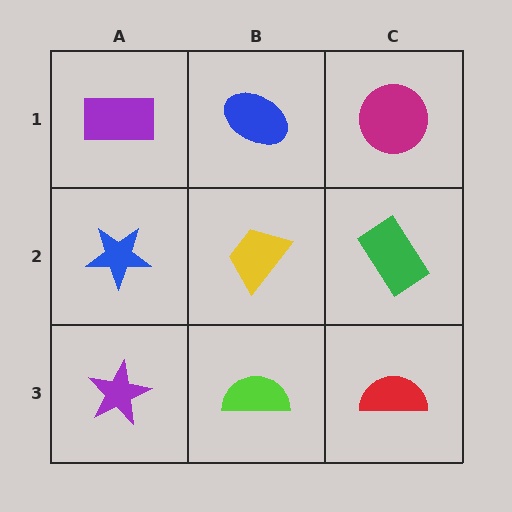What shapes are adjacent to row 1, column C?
A green rectangle (row 2, column C), a blue ellipse (row 1, column B).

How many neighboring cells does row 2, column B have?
4.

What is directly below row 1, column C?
A green rectangle.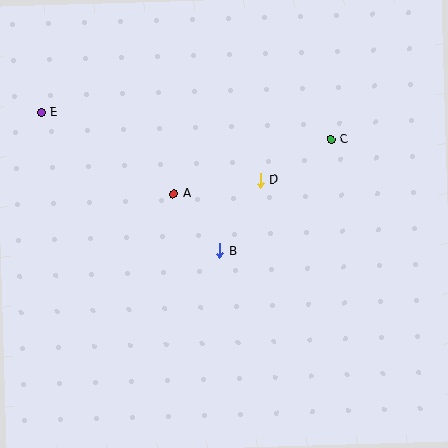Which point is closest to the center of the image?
Point B at (220, 251) is closest to the center.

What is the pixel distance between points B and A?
The distance between B and A is 74 pixels.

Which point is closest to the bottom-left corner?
Point B is closest to the bottom-left corner.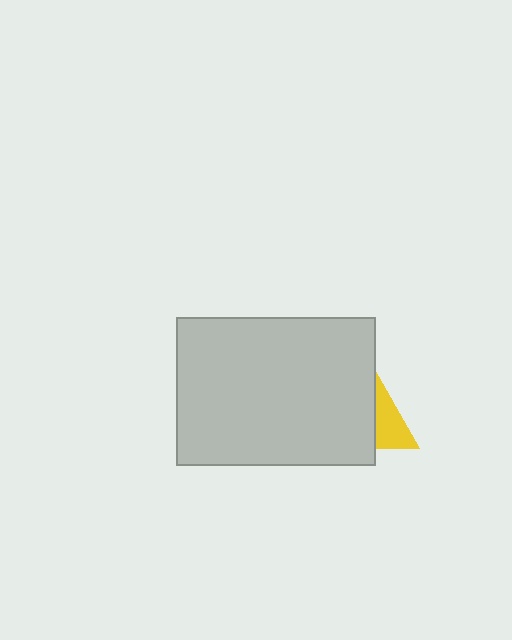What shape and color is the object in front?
The object in front is a light gray rectangle.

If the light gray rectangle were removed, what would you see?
You would see the complete yellow triangle.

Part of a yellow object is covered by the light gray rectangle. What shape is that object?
It is a triangle.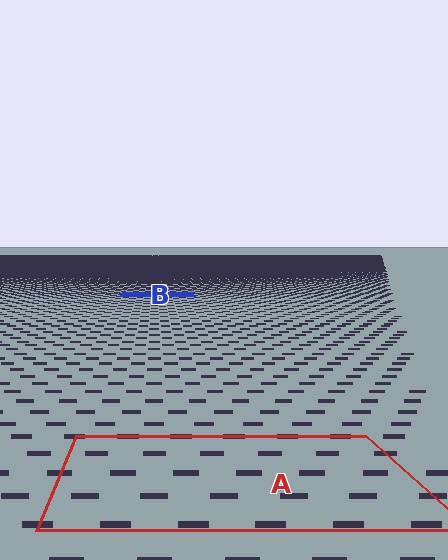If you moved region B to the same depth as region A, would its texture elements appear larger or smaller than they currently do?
They would appear larger. At a closer depth, the same texture elements are projected at a bigger on-screen size.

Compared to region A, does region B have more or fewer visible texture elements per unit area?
Region B has more texture elements per unit area — they are packed more densely because it is farther away.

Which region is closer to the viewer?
Region A is closer. The texture elements there are larger and more spread out.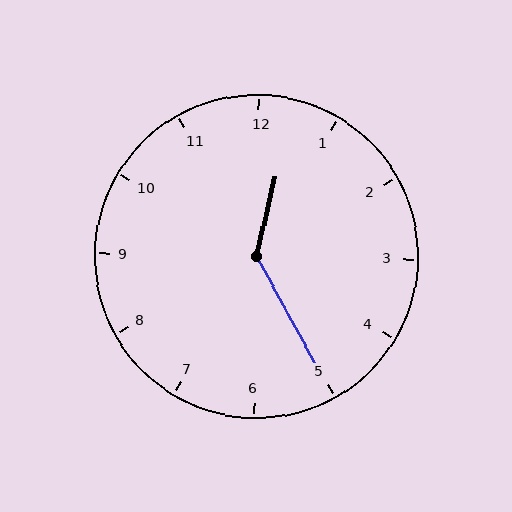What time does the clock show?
12:25.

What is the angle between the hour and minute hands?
Approximately 138 degrees.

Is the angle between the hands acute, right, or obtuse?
It is obtuse.